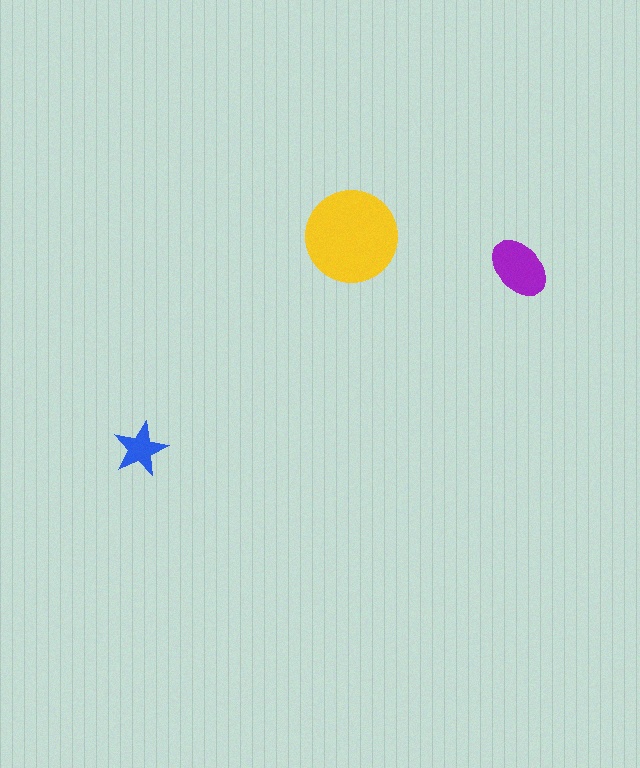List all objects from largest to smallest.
The yellow circle, the purple ellipse, the blue star.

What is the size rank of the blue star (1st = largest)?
3rd.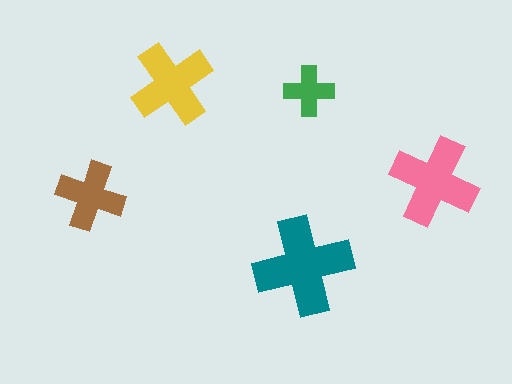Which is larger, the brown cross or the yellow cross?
The yellow one.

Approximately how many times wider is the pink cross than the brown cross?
About 1.5 times wider.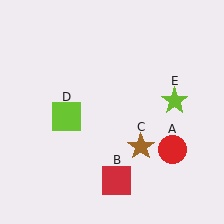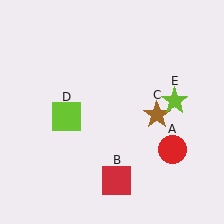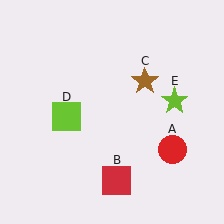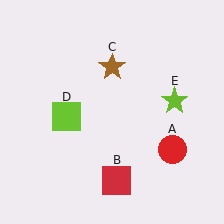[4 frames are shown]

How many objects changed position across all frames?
1 object changed position: brown star (object C).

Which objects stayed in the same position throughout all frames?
Red circle (object A) and red square (object B) and lime square (object D) and lime star (object E) remained stationary.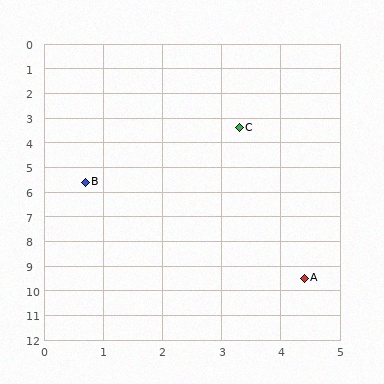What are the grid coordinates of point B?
Point B is at approximately (0.7, 5.6).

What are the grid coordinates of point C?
Point C is at approximately (3.3, 3.4).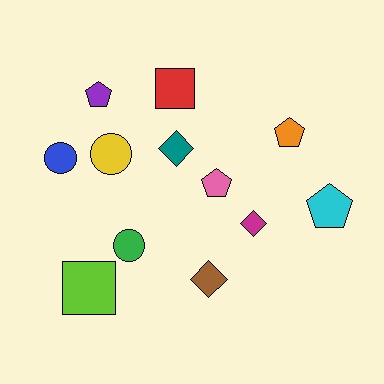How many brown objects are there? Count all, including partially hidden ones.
There is 1 brown object.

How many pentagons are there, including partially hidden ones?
There are 4 pentagons.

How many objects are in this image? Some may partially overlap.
There are 12 objects.